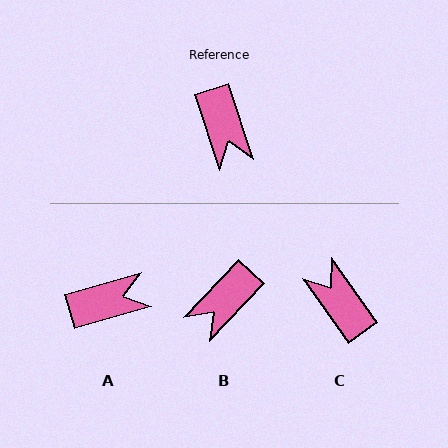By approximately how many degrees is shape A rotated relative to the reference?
Approximately 88 degrees counter-clockwise.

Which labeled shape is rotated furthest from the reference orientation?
C, about 162 degrees away.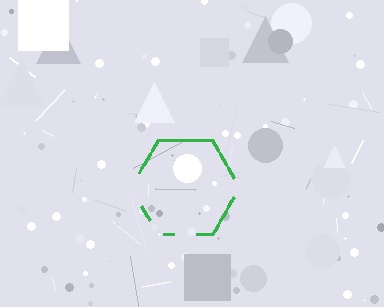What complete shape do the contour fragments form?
The contour fragments form a hexagon.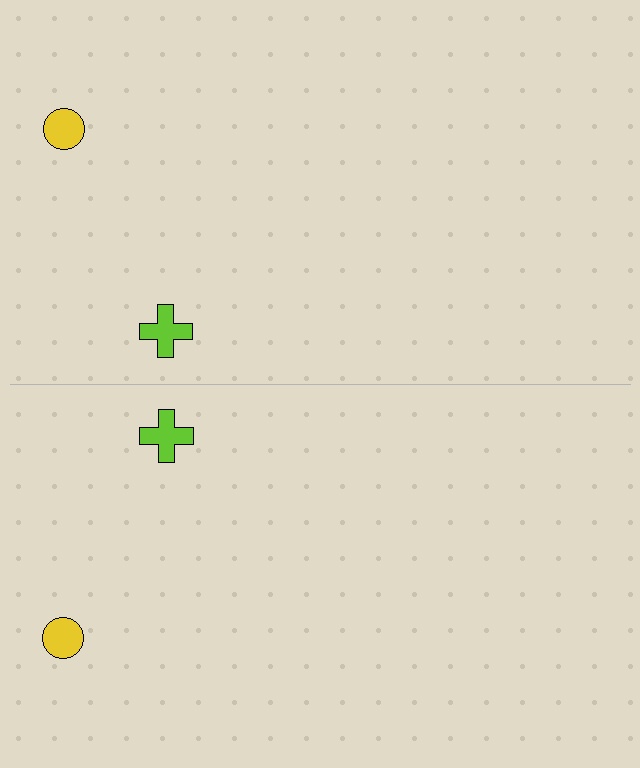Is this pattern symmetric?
Yes, this pattern has bilateral (reflection) symmetry.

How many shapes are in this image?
There are 4 shapes in this image.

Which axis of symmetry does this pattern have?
The pattern has a horizontal axis of symmetry running through the center of the image.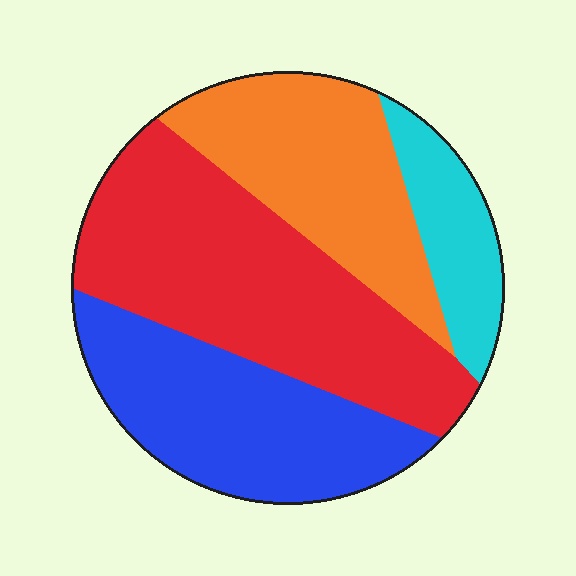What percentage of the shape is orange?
Orange takes up about one quarter (1/4) of the shape.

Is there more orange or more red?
Red.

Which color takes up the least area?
Cyan, at roughly 10%.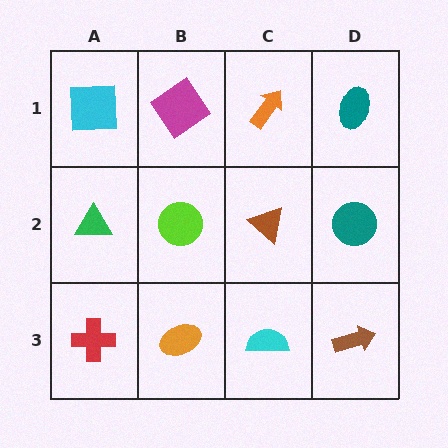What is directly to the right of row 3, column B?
A cyan semicircle.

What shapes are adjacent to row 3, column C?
A brown triangle (row 2, column C), an orange ellipse (row 3, column B), a brown arrow (row 3, column D).